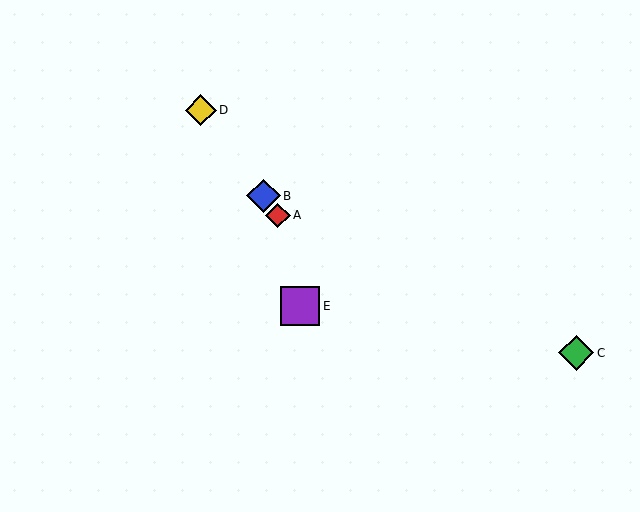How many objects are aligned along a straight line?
3 objects (A, B, D) are aligned along a straight line.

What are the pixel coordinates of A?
Object A is at (278, 215).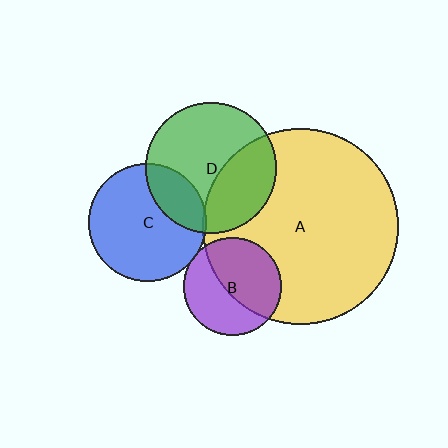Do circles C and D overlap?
Yes.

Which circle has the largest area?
Circle A (yellow).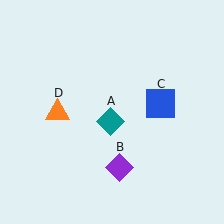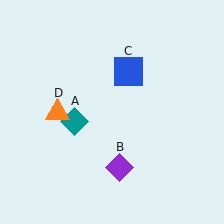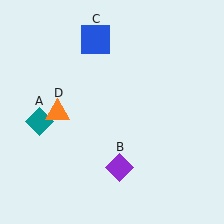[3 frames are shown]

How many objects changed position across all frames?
2 objects changed position: teal diamond (object A), blue square (object C).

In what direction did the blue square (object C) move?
The blue square (object C) moved up and to the left.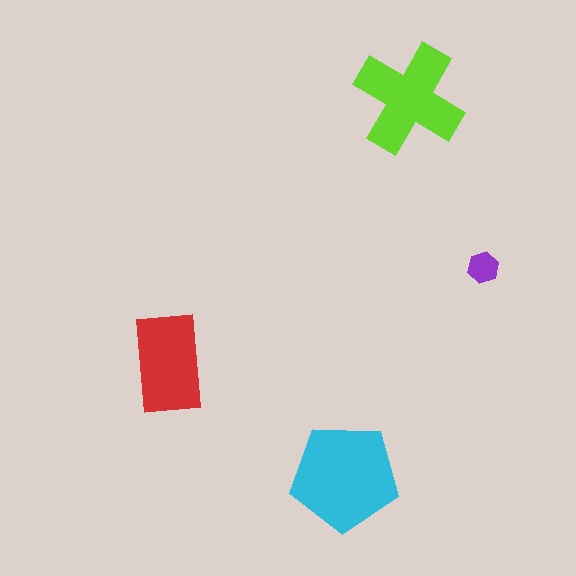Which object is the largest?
The cyan pentagon.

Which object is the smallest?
The purple hexagon.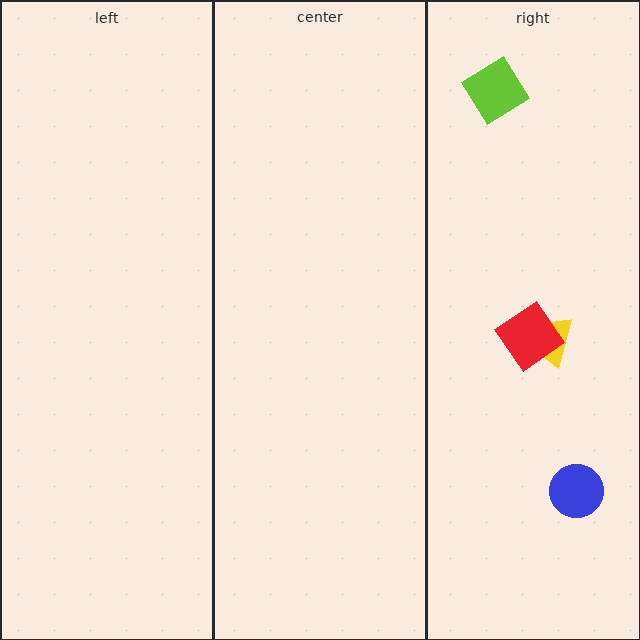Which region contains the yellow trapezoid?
The right region.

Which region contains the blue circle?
The right region.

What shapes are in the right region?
The blue circle, the lime diamond, the yellow trapezoid, the red diamond.